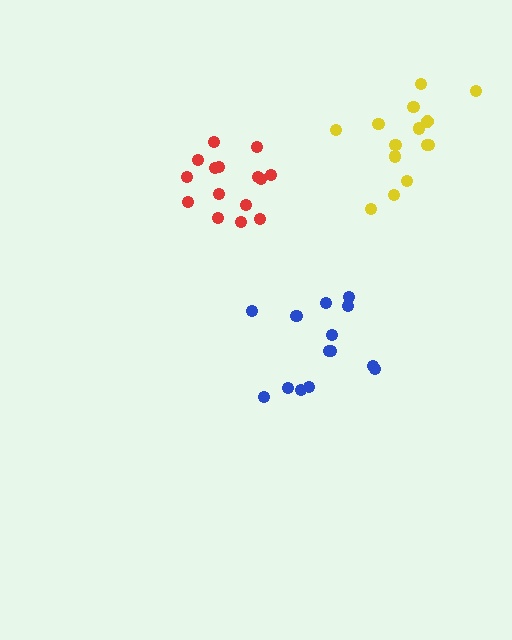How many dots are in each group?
Group 1: 15 dots, Group 2: 14 dots, Group 3: 14 dots (43 total).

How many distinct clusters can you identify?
There are 3 distinct clusters.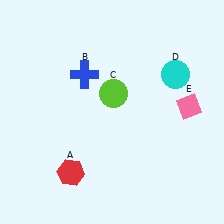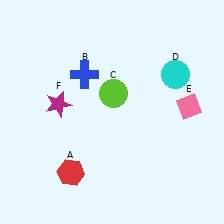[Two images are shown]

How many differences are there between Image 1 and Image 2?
There is 1 difference between the two images.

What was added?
A magenta star (F) was added in Image 2.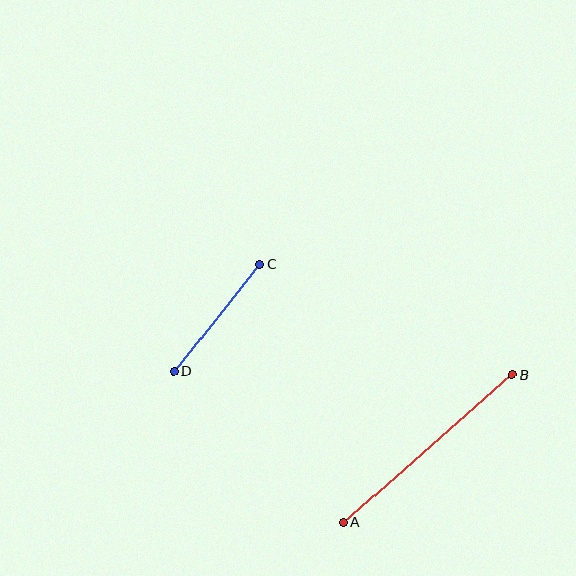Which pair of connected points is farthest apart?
Points A and B are farthest apart.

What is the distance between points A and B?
The distance is approximately 225 pixels.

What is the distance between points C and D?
The distance is approximately 137 pixels.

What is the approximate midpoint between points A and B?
The midpoint is at approximately (428, 449) pixels.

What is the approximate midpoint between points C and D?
The midpoint is at approximately (217, 318) pixels.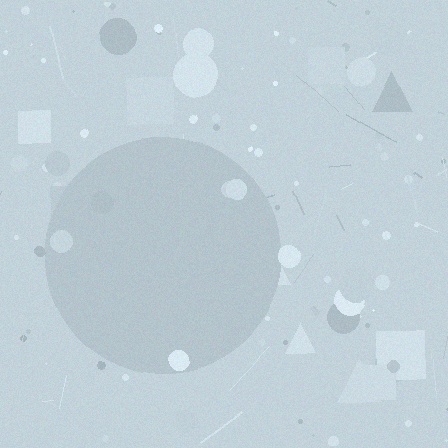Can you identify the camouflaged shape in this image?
The camouflaged shape is a circle.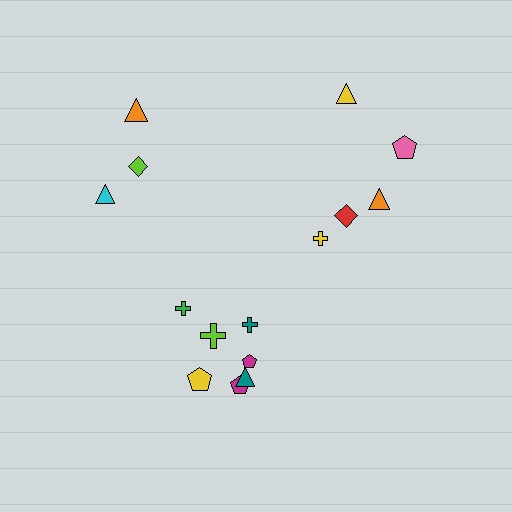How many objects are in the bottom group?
There are 7 objects.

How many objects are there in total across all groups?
There are 15 objects.